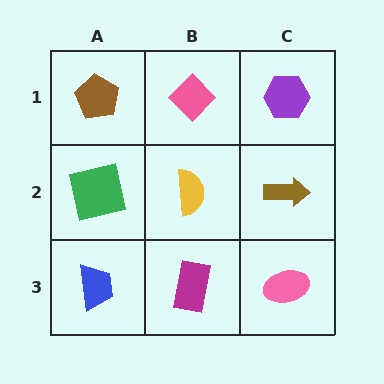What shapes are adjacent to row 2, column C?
A purple hexagon (row 1, column C), a pink ellipse (row 3, column C), a yellow semicircle (row 2, column B).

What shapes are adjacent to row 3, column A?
A green square (row 2, column A), a magenta rectangle (row 3, column B).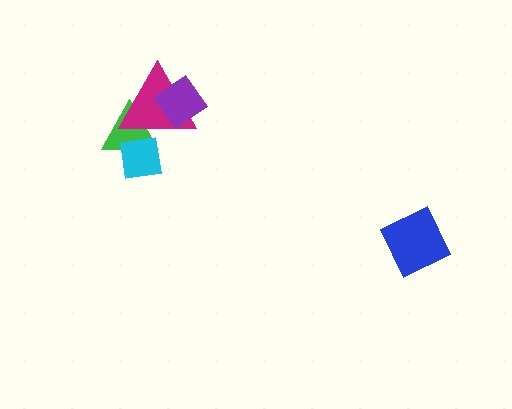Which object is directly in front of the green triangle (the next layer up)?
The magenta triangle is directly in front of the green triangle.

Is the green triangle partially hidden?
Yes, it is partially covered by another shape.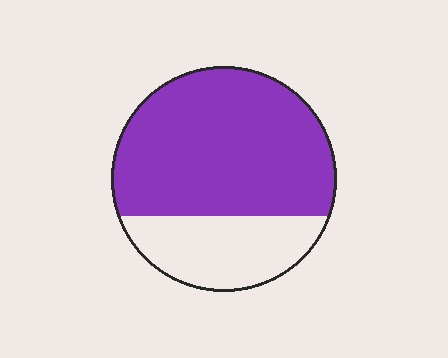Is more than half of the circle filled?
Yes.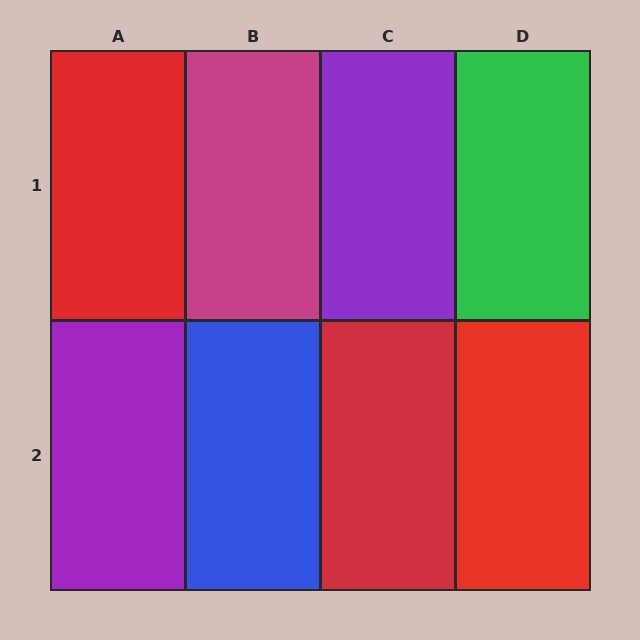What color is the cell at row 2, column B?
Blue.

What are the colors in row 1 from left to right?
Red, magenta, purple, green.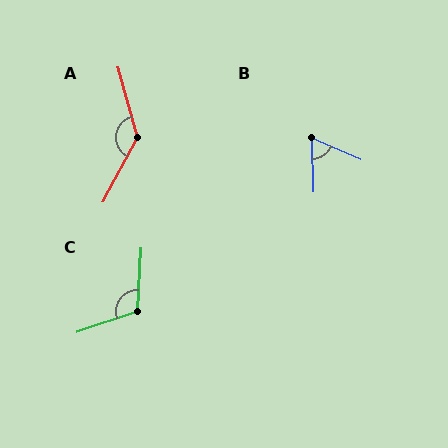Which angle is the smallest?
B, at approximately 65 degrees.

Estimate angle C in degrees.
Approximately 113 degrees.